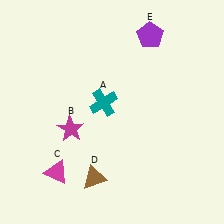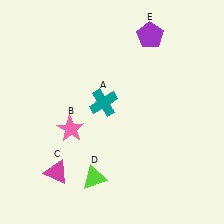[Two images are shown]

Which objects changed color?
B changed from magenta to pink. D changed from brown to lime.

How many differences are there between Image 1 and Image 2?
There are 2 differences between the two images.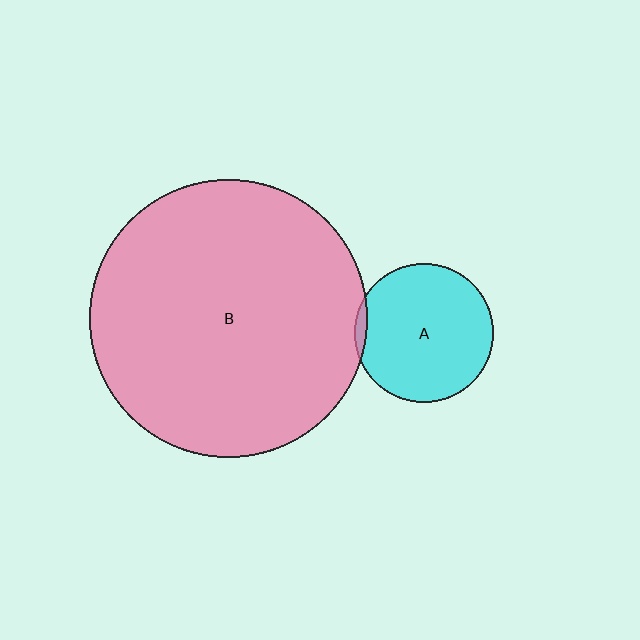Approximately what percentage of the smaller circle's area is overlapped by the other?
Approximately 5%.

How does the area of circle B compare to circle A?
Approximately 4.0 times.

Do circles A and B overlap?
Yes.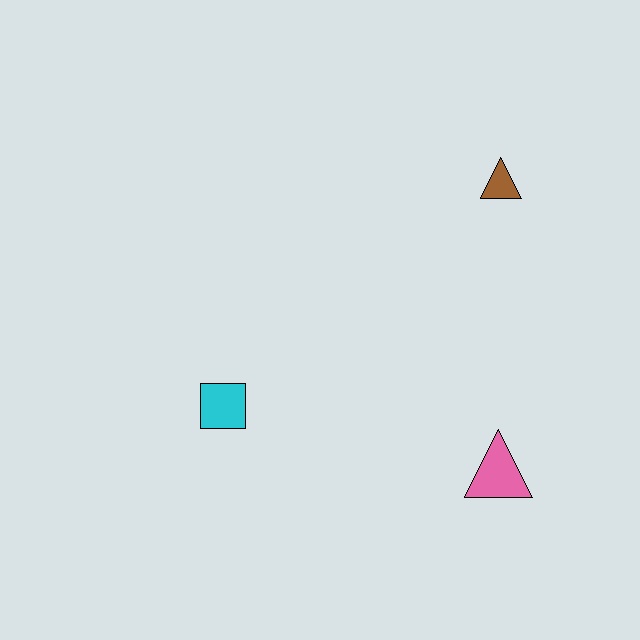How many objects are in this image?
There are 3 objects.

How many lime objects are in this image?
There are no lime objects.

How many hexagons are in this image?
There are no hexagons.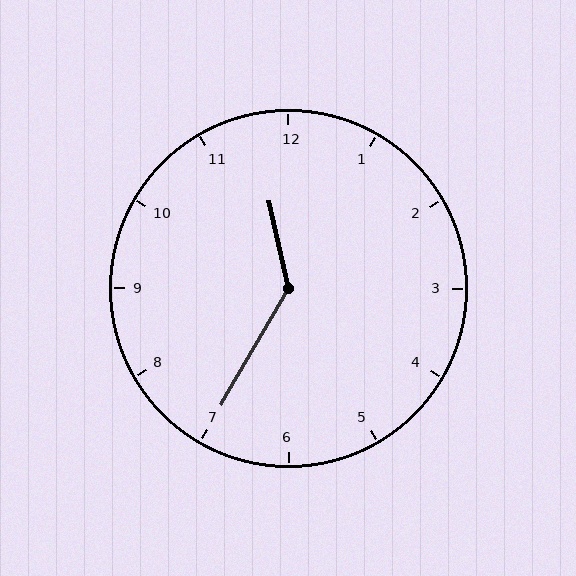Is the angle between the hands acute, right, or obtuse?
It is obtuse.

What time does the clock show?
11:35.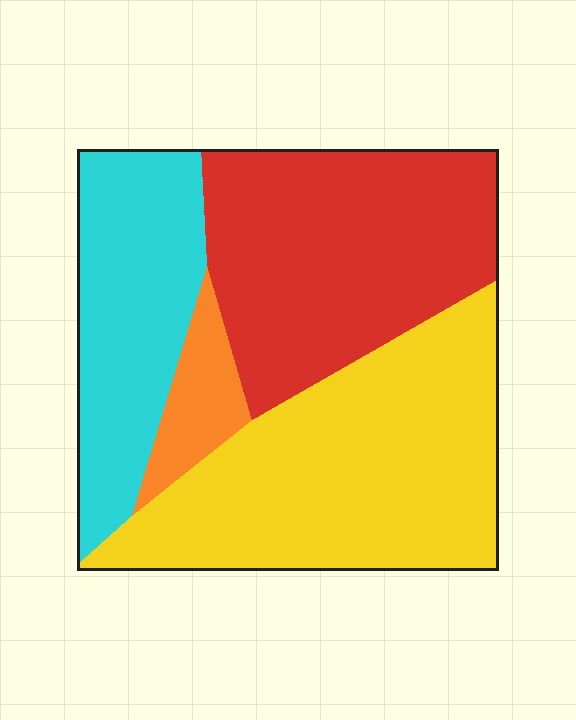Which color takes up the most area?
Yellow, at roughly 40%.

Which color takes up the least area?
Orange, at roughly 5%.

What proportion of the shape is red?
Red covers about 35% of the shape.